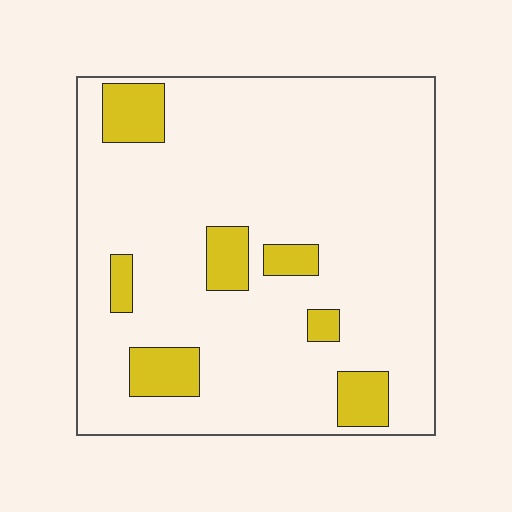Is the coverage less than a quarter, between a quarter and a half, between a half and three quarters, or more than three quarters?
Less than a quarter.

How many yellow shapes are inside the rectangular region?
7.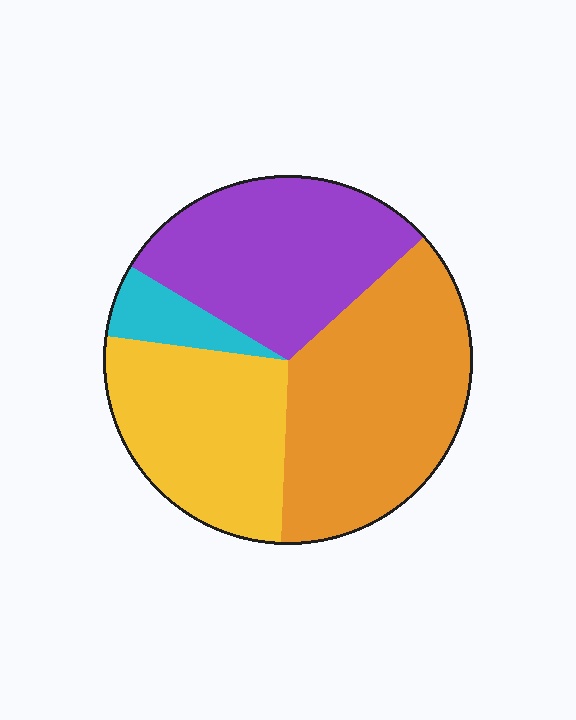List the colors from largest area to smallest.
From largest to smallest: orange, purple, yellow, cyan.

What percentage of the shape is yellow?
Yellow covers about 25% of the shape.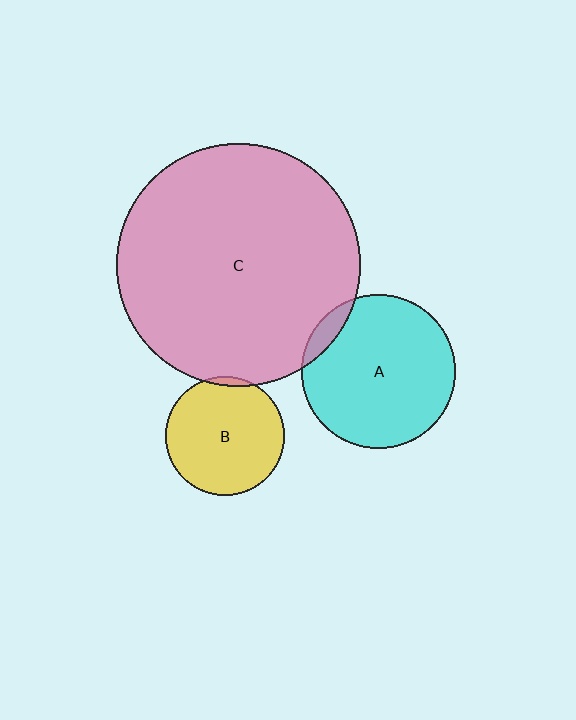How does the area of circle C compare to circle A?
Approximately 2.5 times.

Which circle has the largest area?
Circle C (pink).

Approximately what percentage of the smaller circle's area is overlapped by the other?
Approximately 10%.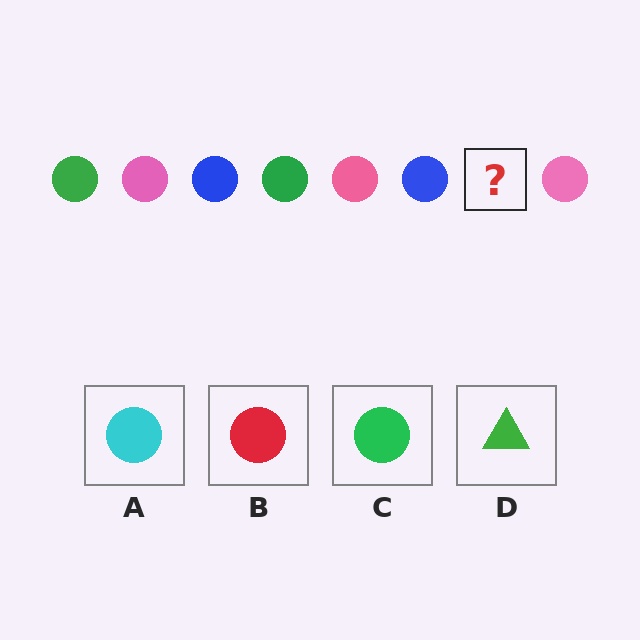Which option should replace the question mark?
Option C.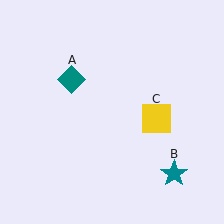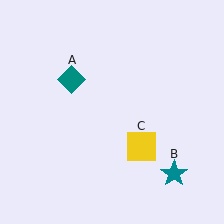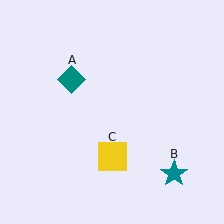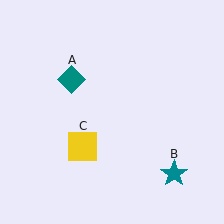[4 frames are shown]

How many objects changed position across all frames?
1 object changed position: yellow square (object C).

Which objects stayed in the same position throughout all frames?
Teal diamond (object A) and teal star (object B) remained stationary.